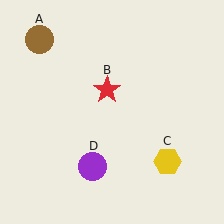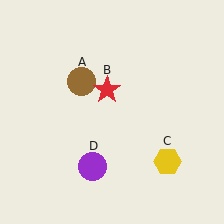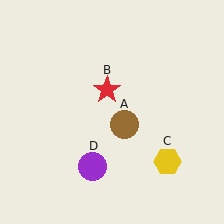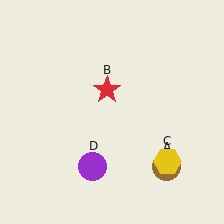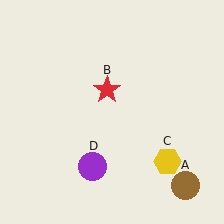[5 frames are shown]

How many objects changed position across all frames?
1 object changed position: brown circle (object A).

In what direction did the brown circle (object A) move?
The brown circle (object A) moved down and to the right.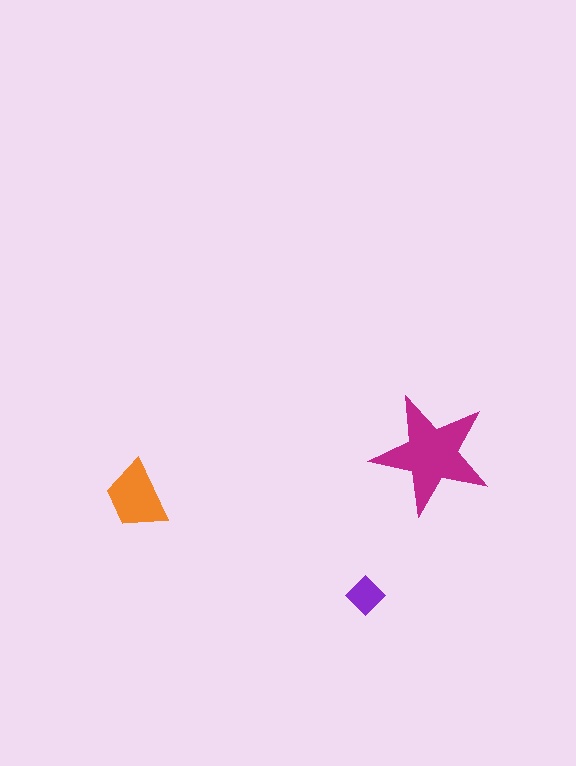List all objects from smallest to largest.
The purple diamond, the orange trapezoid, the magenta star.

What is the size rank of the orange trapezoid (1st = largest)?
2nd.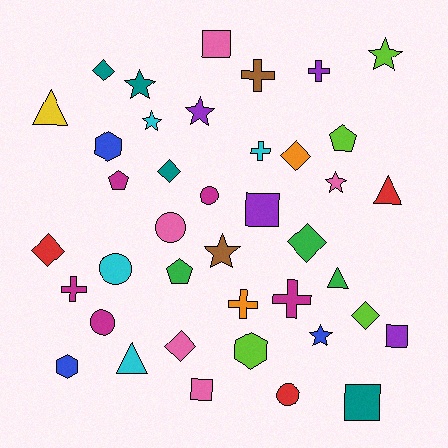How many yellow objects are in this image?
There is 1 yellow object.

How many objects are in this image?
There are 40 objects.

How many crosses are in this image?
There are 6 crosses.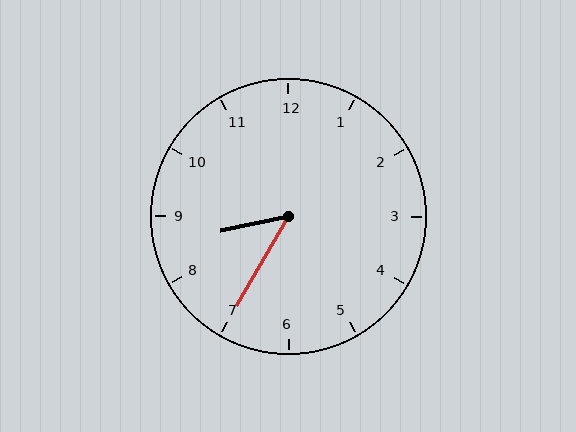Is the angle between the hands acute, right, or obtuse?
It is acute.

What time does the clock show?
8:35.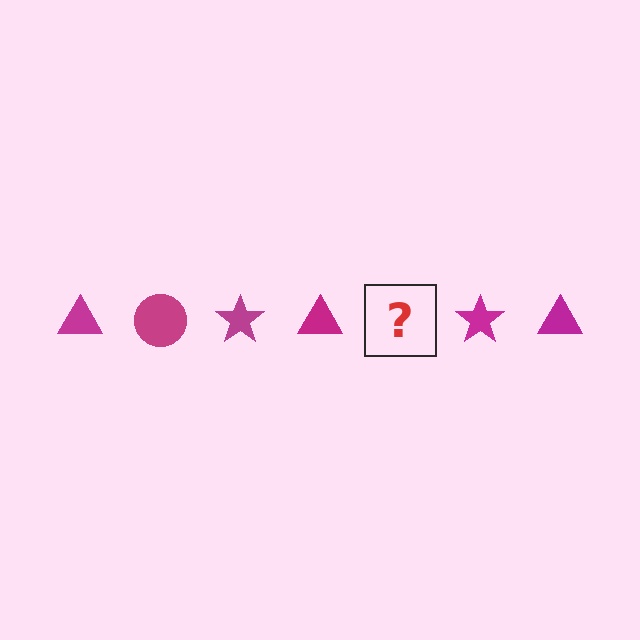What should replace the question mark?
The question mark should be replaced with a magenta circle.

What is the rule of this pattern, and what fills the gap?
The rule is that the pattern cycles through triangle, circle, star shapes in magenta. The gap should be filled with a magenta circle.